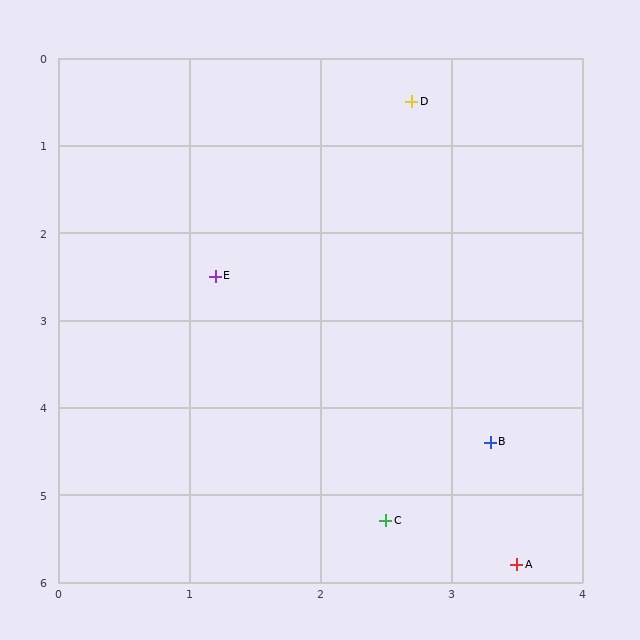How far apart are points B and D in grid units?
Points B and D are about 3.9 grid units apart.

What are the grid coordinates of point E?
Point E is at approximately (1.2, 2.5).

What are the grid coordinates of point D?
Point D is at approximately (2.7, 0.5).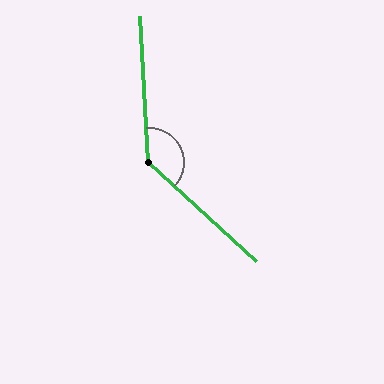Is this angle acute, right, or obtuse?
It is obtuse.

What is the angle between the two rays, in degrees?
Approximately 135 degrees.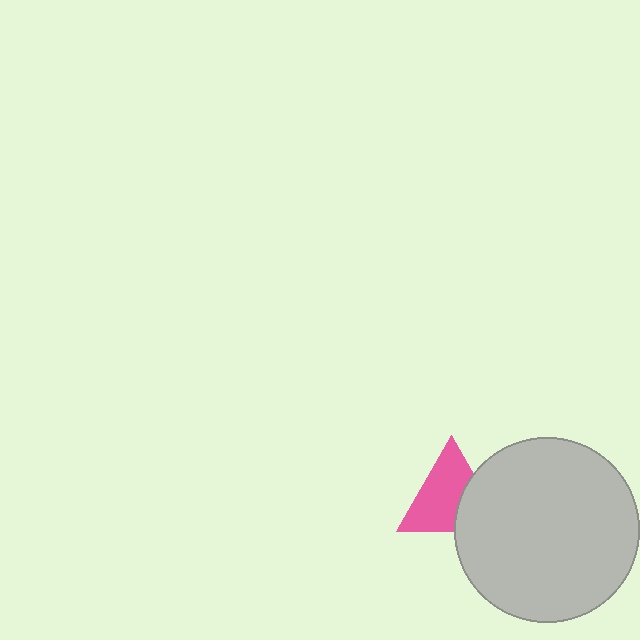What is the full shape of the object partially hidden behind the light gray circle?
The partially hidden object is a pink triangle.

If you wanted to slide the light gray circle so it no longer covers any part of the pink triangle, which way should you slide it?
Slide it right — that is the most direct way to separate the two shapes.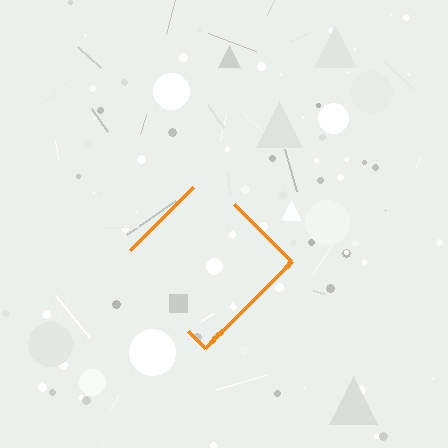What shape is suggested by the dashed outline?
The dashed outline suggests a diamond.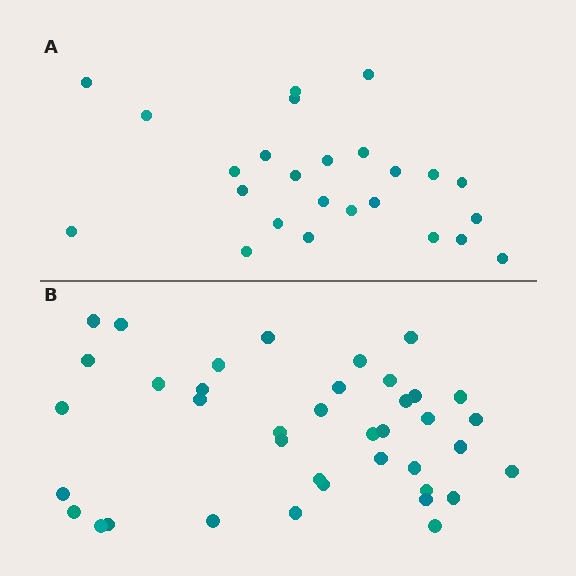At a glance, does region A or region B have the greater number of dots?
Region B (the bottom region) has more dots.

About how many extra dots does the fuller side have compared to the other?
Region B has approximately 15 more dots than region A.